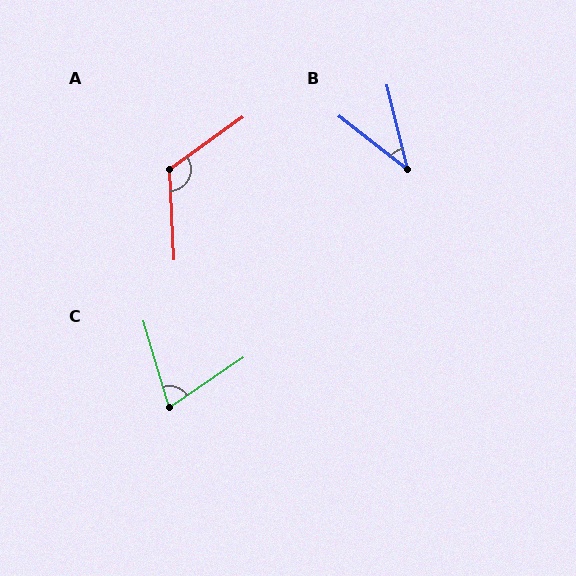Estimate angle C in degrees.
Approximately 72 degrees.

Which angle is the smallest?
B, at approximately 39 degrees.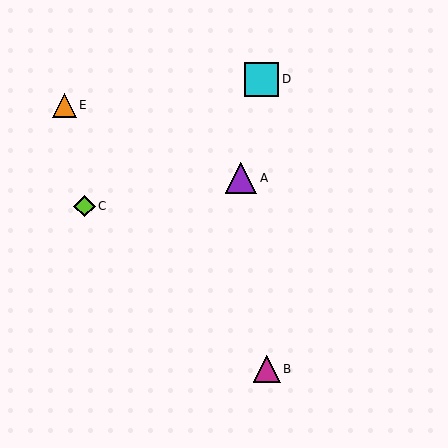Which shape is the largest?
The cyan square (labeled D) is the largest.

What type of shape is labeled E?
Shape E is an orange triangle.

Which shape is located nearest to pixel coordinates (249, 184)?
The purple triangle (labeled A) at (241, 178) is nearest to that location.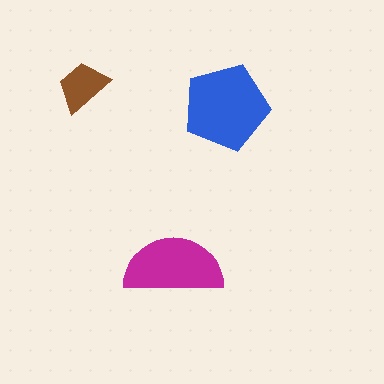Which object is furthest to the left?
The brown trapezoid is leftmost.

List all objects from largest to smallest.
The blue pentagon, the magenta semicircle, the brown trapezoid.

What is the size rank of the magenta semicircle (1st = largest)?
2nd.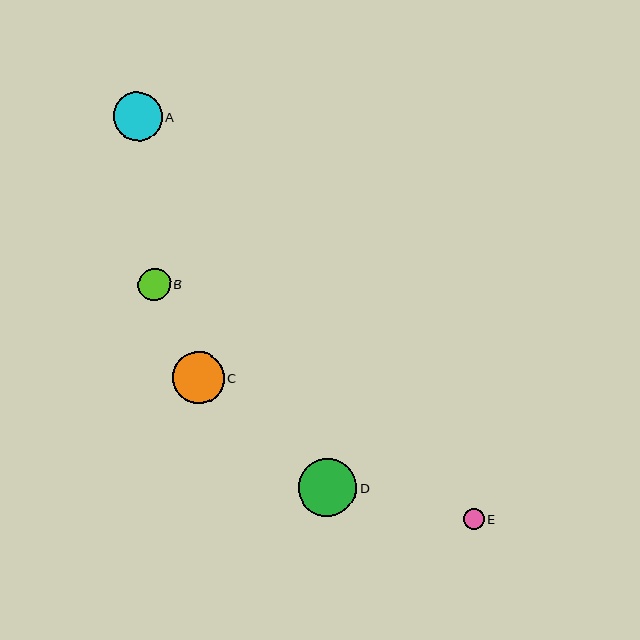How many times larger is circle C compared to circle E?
Circle C is approximately 2.5 times the size of circle E.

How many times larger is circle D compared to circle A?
Circle D is approximately 1.2 times the size of circle A.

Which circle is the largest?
Circle D is the largest with a size of approximately 59 pixels.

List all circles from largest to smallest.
From largest to smallest: D, C, A, B, E.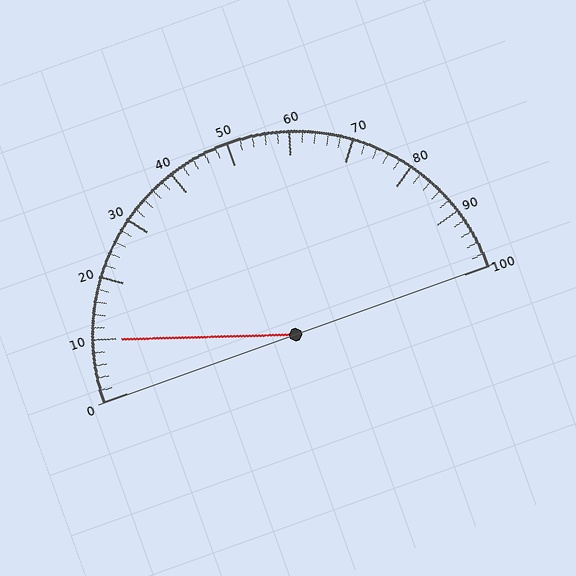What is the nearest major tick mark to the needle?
The nearest major tick mark is 10.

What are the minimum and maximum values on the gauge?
The gauge ranges from 0 to 100.